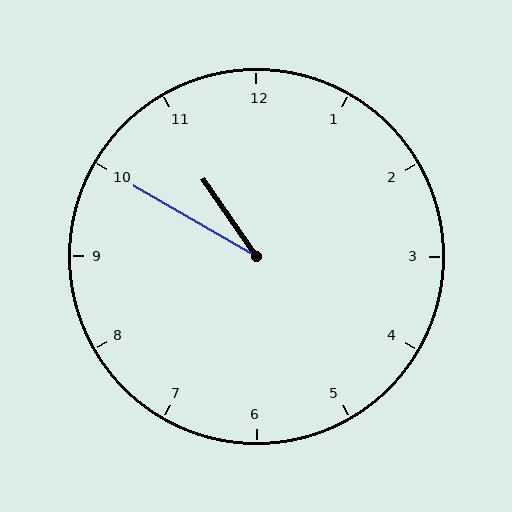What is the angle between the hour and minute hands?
Approximately 25 degrees.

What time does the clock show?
10:50.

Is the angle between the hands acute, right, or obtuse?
It is acute.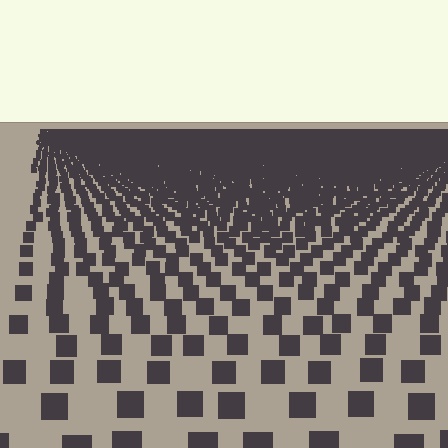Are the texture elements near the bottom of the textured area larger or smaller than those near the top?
Larger. Near the bottom, elements are closer to the viewer and appear at a bigger on-screen size.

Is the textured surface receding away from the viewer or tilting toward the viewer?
The surface is receding away from the viewer. Texture elements get smaller and denser toward the top.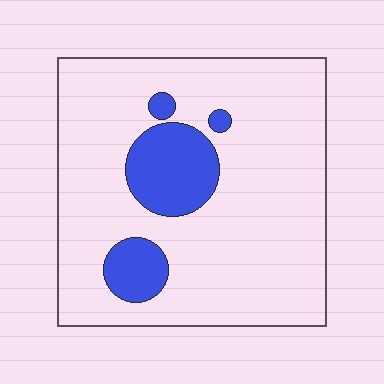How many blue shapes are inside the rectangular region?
4.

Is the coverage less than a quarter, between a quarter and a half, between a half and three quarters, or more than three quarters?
Less than a quarter.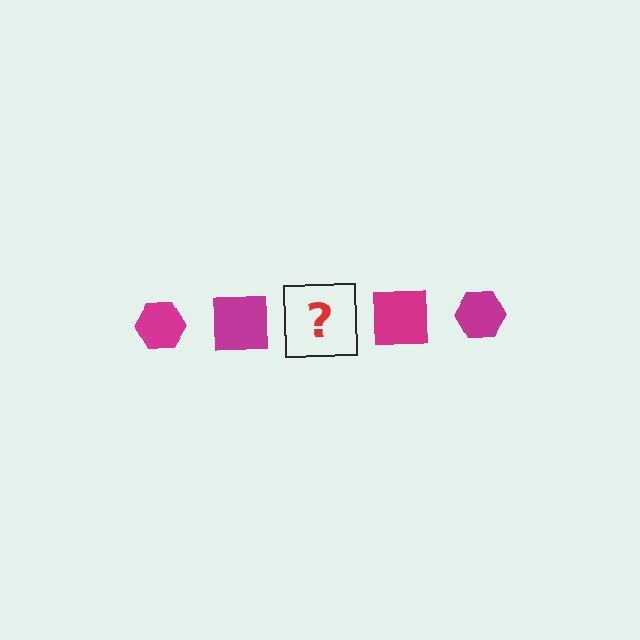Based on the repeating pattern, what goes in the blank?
The blank should be a magenta hexagon.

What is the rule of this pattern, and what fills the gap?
The rule is that the pattern cycles through hexagon, square shapes in magenta. The gap should be filled with a magenta hexagon.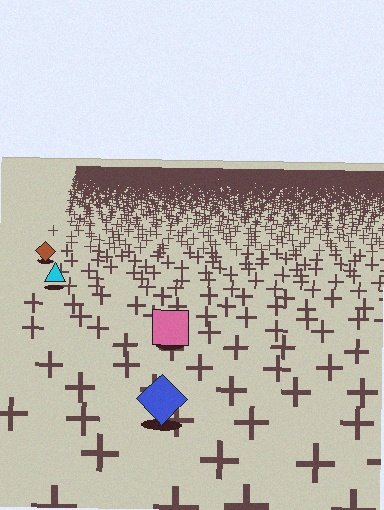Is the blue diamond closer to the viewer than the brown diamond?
Yes. The blue diamond is closer — you can tell from the texture gradient: the ground texture is coarser near it.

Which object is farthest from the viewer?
The brown diamond is farthest from the viewer. It appears smaller and the ground texture around it is denser.